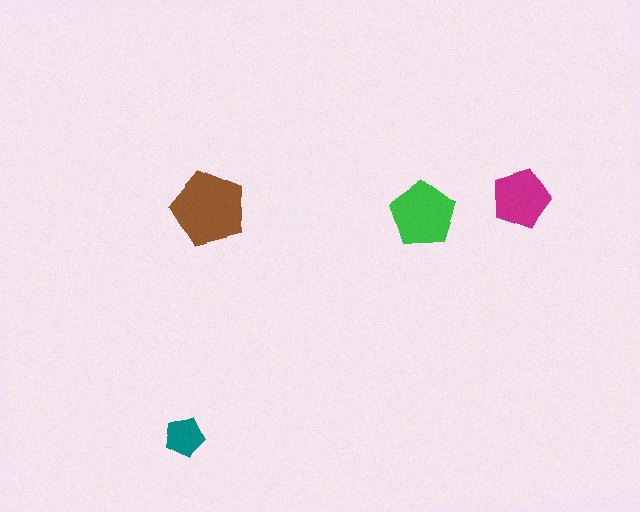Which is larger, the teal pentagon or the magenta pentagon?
The magenta one.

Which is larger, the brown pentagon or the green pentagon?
The brown one.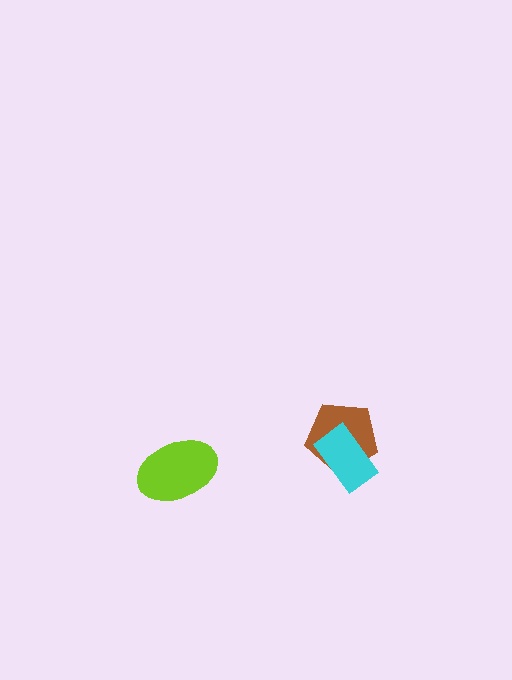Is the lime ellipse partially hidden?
No, no other shape covers it.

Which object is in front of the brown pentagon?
The cyan rectangle is in front of the brown pentagon.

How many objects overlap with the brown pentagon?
1 object overlaps with the brown pentagon.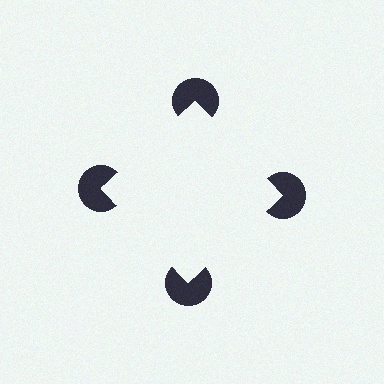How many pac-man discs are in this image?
There are 4 — one at each vertex of the illusory square.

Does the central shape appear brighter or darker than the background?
It typically appears slightly brighter than the background, even though no actual brightness change is drawn.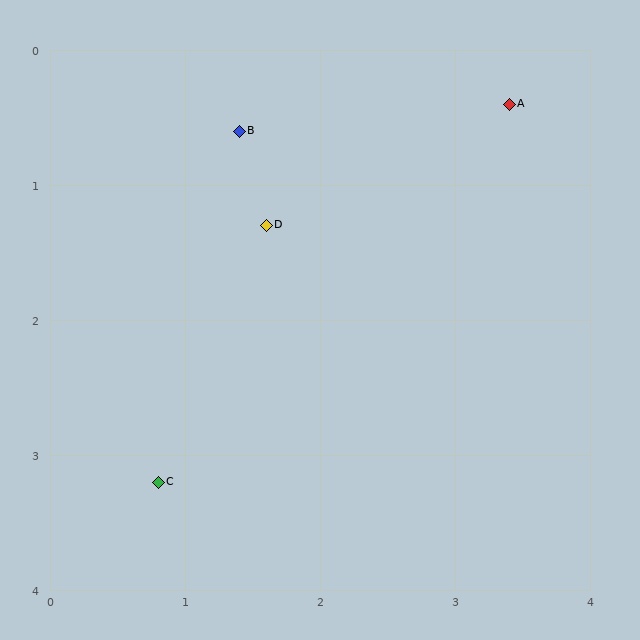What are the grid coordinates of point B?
Point B is at approximately (1.4, 0.6).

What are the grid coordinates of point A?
Point A is at approximately (3.4, 0.4).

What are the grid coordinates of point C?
Point C is at approximately (0.8, 3.2).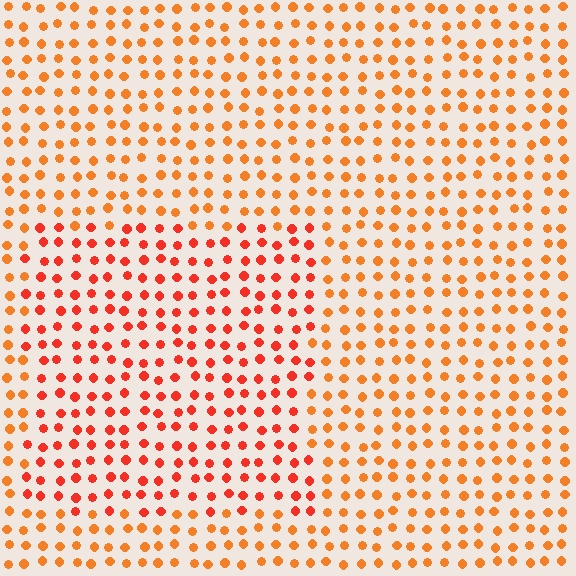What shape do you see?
I see a rectangle.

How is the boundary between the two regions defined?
The boundary is defined purely by a slight shift in hue (about 23 degrees). Spacing, size, and orientation are identical on both sides.